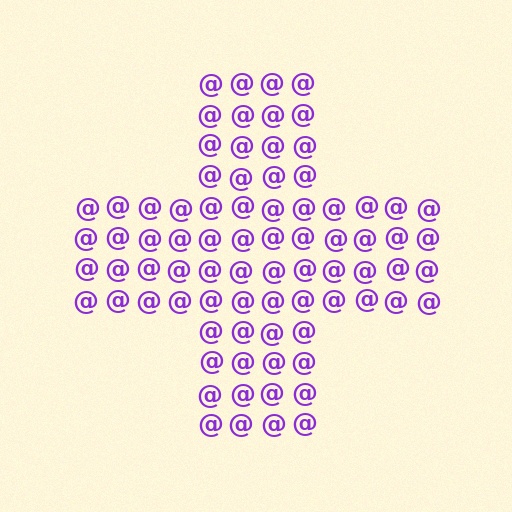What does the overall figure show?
The overall figure shows a cross.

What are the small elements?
The small elements are at signs.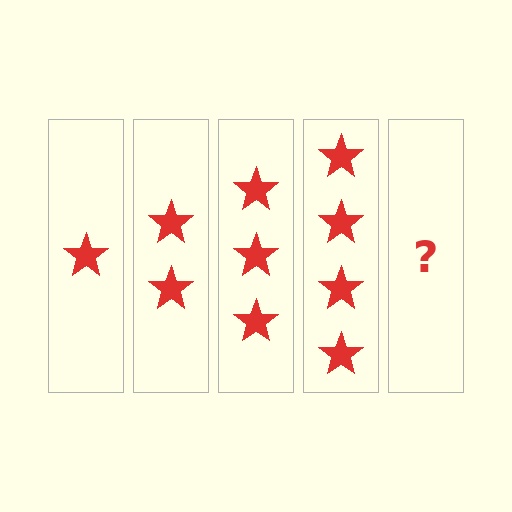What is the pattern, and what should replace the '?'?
The pattern is that each step adds one more star. The '?' should be 5 stars.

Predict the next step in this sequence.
The next step is 5 stars.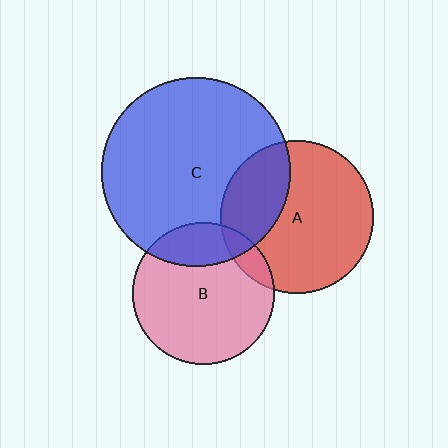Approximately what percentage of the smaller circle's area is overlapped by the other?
Approximately 20%.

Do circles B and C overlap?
Yes.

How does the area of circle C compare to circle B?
Approximately 1.8 times.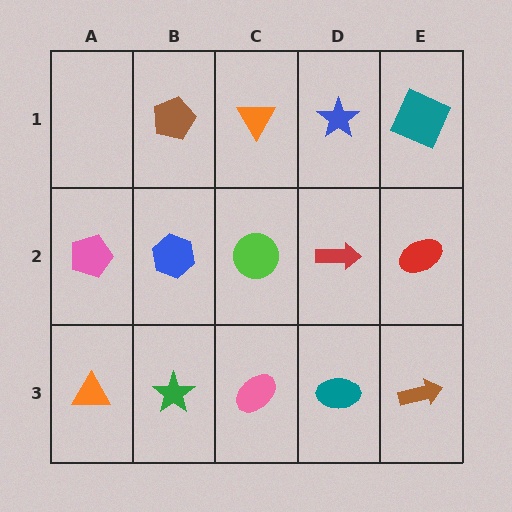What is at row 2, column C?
A lime circle.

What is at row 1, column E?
A teal square.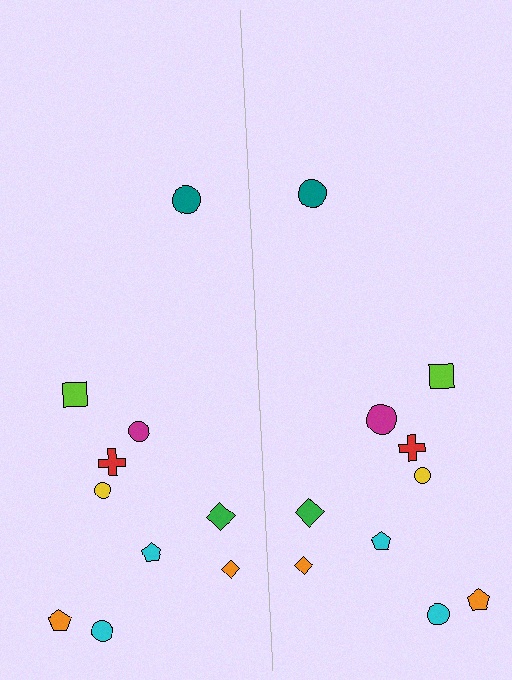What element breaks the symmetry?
The magenta circle on the right side has a different size than its mirror counterpart.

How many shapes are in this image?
There are 20 shapes in this image.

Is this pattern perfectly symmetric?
No, the pattern is not perfectly symmetric. The magenta circle on the right side has a different size than its mirror counterpart.